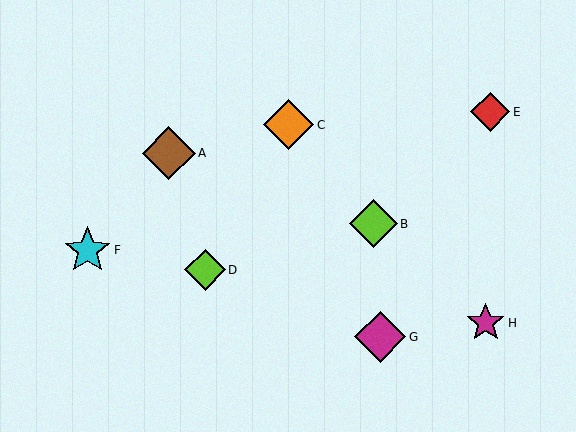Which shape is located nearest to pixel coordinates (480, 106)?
The red diamond (labeled E) at (490, 112) is nearest to that location.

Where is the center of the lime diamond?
The center of the lime diamond is at (373, 224).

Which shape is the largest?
The brown diamond (labeled A) is the largest.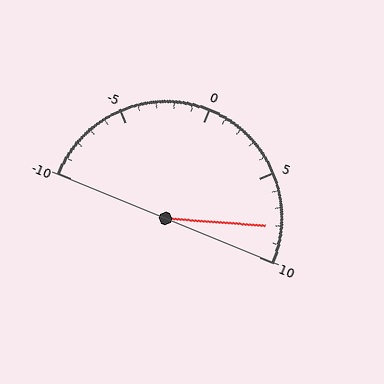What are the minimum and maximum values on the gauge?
The gauge ranges from -10 to 10.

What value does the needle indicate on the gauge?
The needle indicates approximately 8.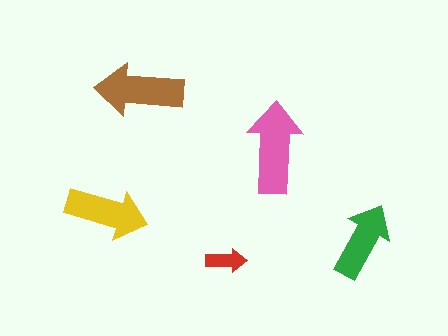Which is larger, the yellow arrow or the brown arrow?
The brown one.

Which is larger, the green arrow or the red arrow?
The green one.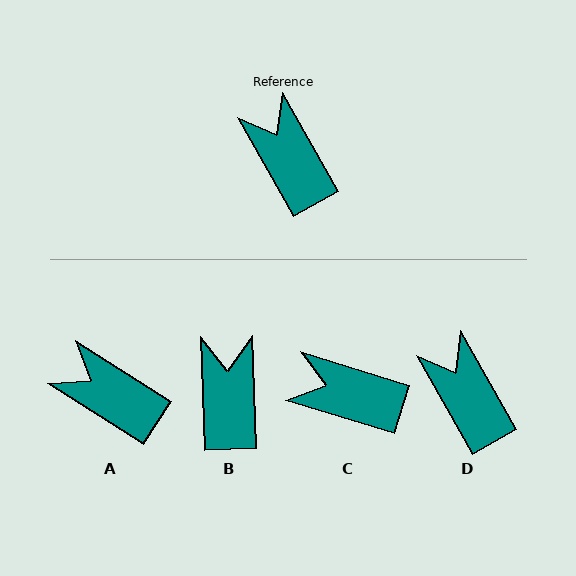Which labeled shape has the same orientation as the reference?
D.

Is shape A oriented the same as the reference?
No, it is off by about 28 degrees.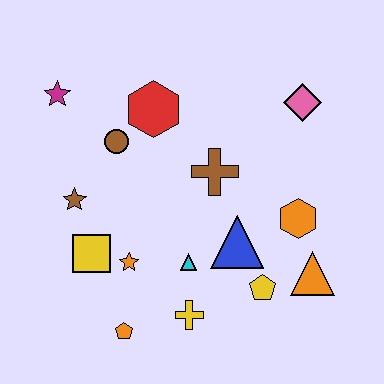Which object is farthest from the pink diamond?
The orange pentagon is farthest from the pink diamond.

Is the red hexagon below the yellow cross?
No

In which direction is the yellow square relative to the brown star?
The yellow square is below the brown star.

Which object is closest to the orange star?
The yellow square is closest to the orange star.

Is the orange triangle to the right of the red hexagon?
Yes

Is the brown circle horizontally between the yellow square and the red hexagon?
Yes